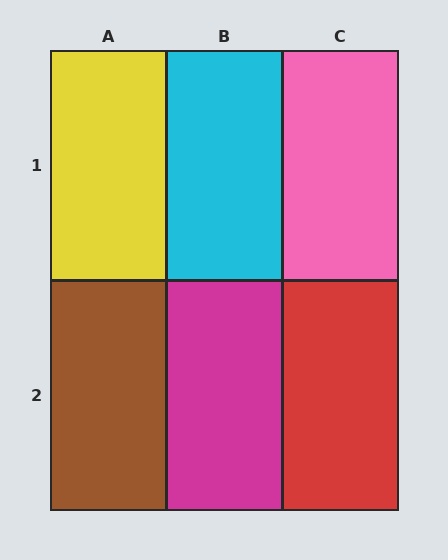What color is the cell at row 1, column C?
Pink.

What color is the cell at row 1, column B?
Cyan.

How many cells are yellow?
1 cell is yellow.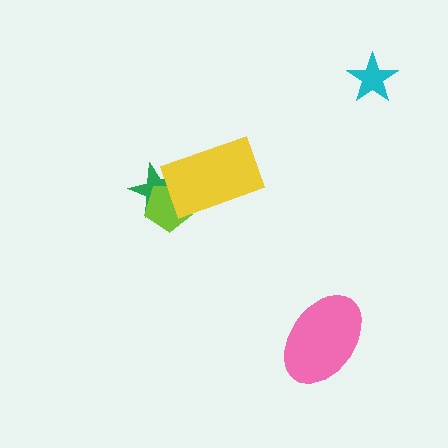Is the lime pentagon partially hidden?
Yes, it is partially covered by another shape.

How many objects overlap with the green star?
2 objects overlap with the green star.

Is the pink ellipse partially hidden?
No, no other shape covers it.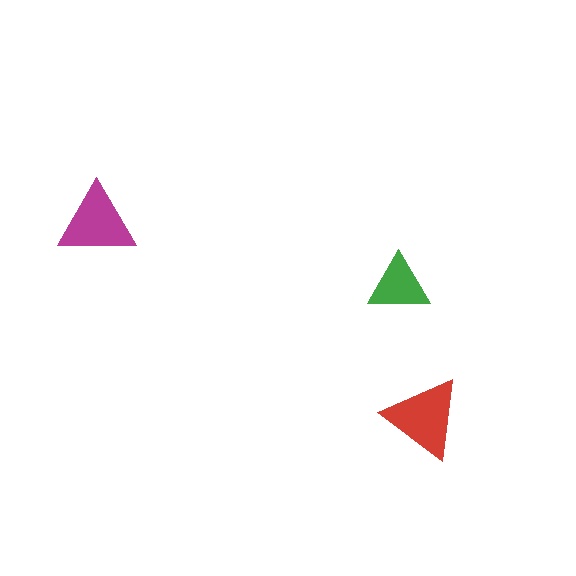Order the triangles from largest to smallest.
the red one, the magenta one, the green one.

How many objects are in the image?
There are 3 objects in the image.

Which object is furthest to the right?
The red triangle is rightmost.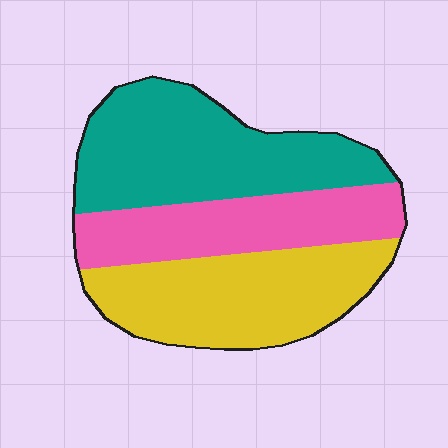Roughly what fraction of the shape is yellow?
Yellow covers 35% of the shape.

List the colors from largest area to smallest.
From largest to smallest: teal, yellow, pink.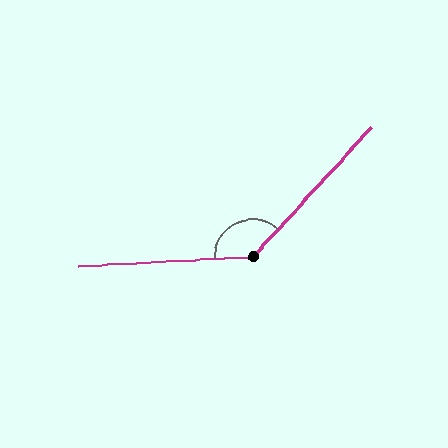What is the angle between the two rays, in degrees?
Approximately 135 degrees.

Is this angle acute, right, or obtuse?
It is obtuse.